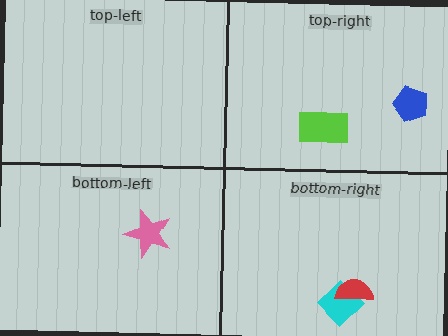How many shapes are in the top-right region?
2.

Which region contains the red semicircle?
The bottom-right region.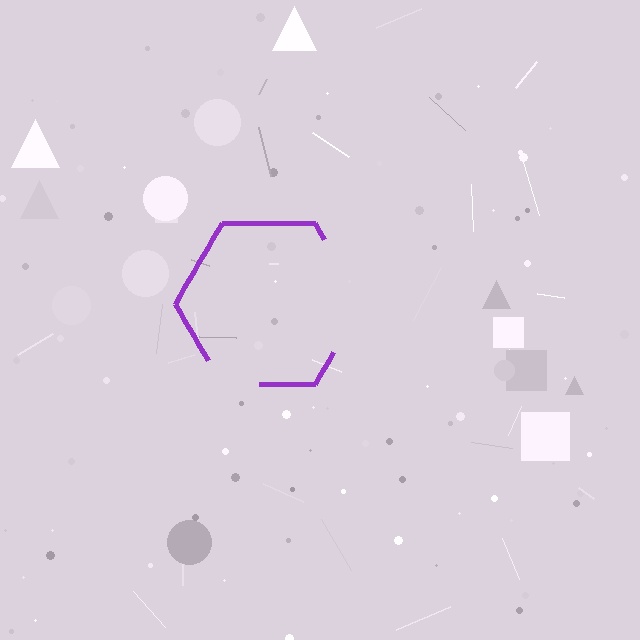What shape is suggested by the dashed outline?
The dashed outline suggests a hexagon.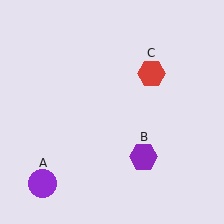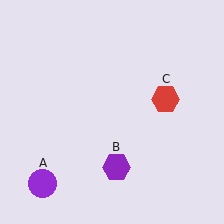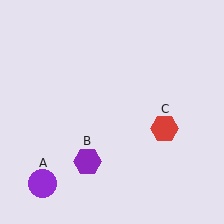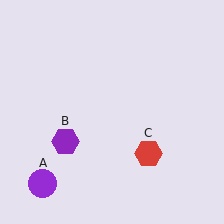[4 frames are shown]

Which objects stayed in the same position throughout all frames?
Purple circle (object A) remained stationary.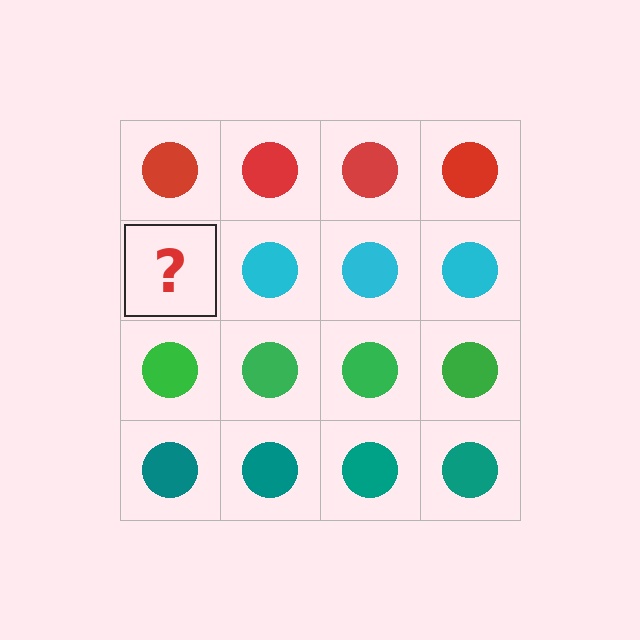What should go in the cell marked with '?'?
The missing cell should contain a cyan circle.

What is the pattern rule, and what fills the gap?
The rule is that each row has a consistent color. The gap should be filled with a cyan circle.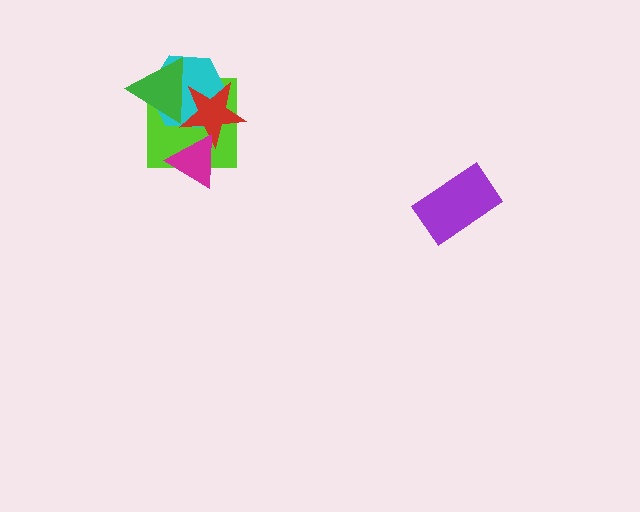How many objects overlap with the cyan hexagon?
3 objects overlap with the cyan hexagon.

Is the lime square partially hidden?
Yes, it is partially covered by another shape.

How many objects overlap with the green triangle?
3 objects overlap with the green triangle.